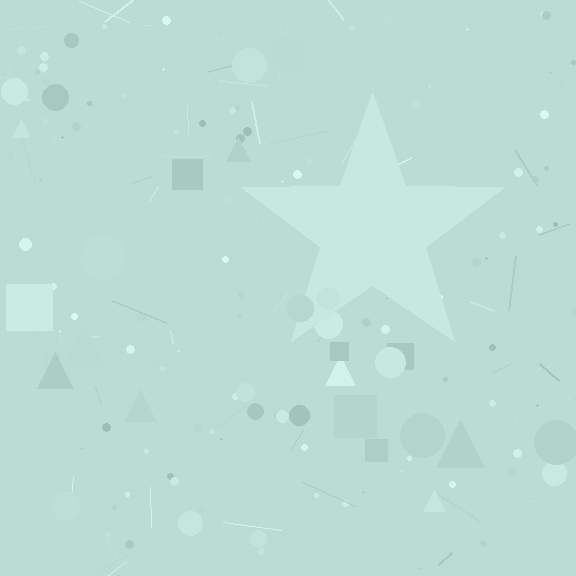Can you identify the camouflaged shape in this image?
The camouflaged shape is a star.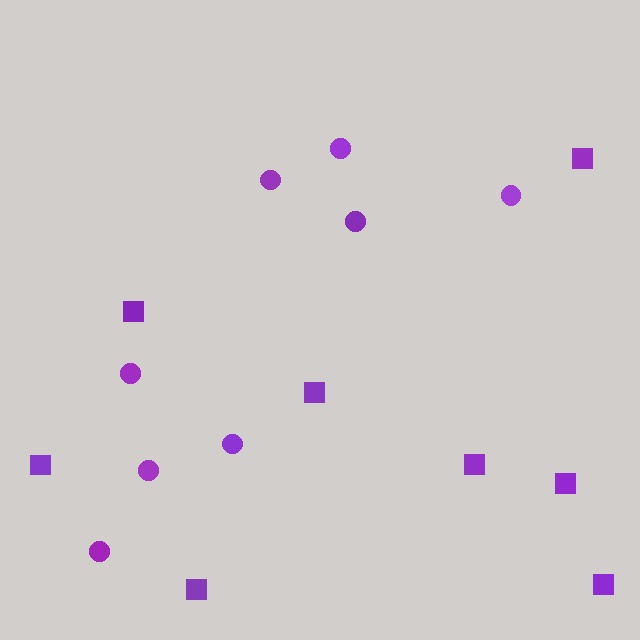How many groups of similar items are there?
There are 2 groups: one group of squares (8) and one group of circles (8).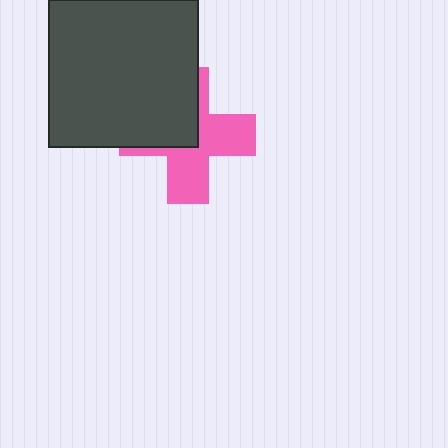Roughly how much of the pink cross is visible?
About half of it is visible (roughly 57%).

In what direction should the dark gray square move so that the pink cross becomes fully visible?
The dark gray square should move toward the upper-left. That is the shortest direction to clear the overlap and leave the pink cross fully visible.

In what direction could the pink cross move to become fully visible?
The pink cross could move toward the lower-right. That would shift it out from behind the dark gray square entirely.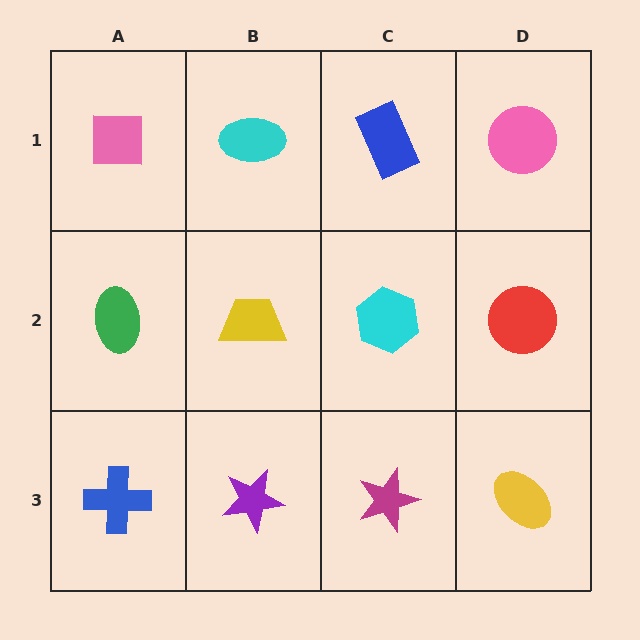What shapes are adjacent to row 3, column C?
A cyan hexagon (row 2, column C), a purple star (row 3, column B), a yellow ellipse (row 3, column D).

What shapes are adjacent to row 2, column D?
A pink circle (row 1, column D), a yellow ellipse (row 3, column D), a cyan hexagon (row 2, column C).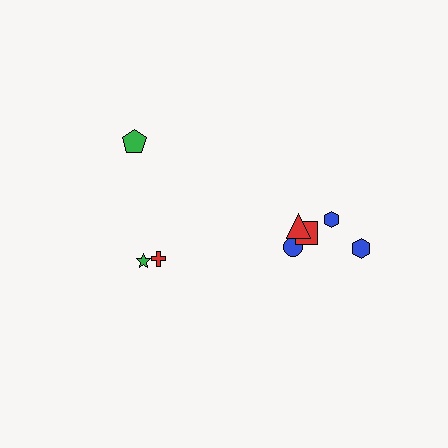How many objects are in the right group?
There are 5 objects.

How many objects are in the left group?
There are 3 objects.